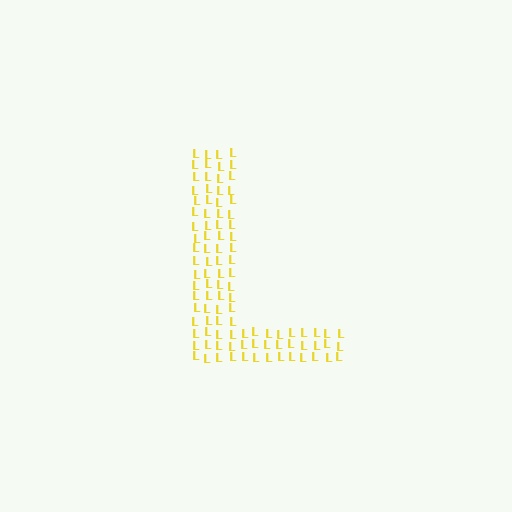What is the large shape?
The large shape is the letter L.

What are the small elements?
The small elements are letter L's.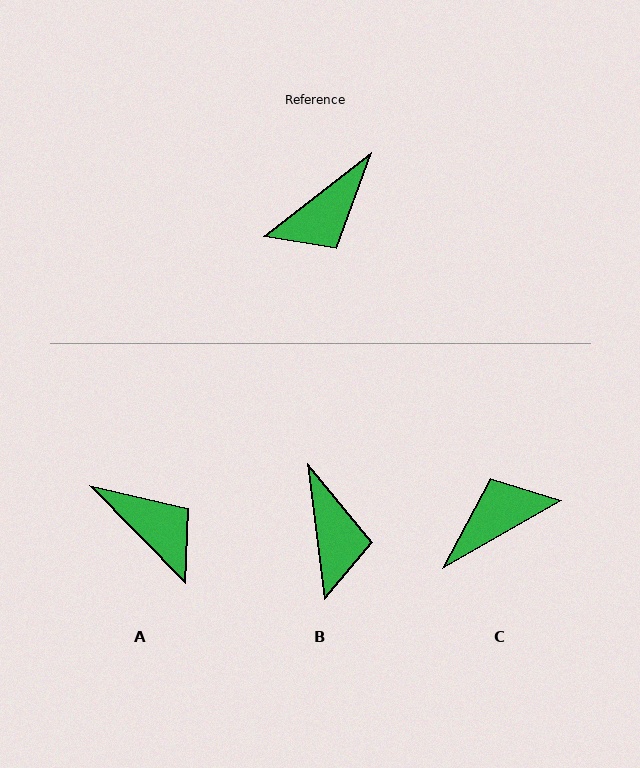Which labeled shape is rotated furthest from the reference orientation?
C, about 172 degrees away.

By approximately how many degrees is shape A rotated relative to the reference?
Approximately 97 degrees counter-clockwise.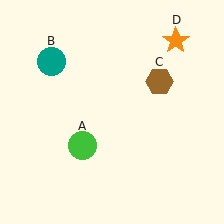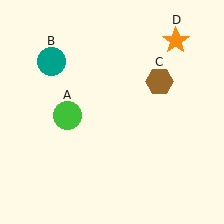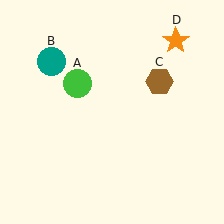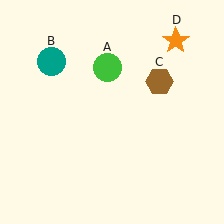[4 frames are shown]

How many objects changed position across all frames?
1 object changed position: green circle (object A).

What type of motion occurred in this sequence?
The green circle (object A) rotated clockwise around the center of the scene.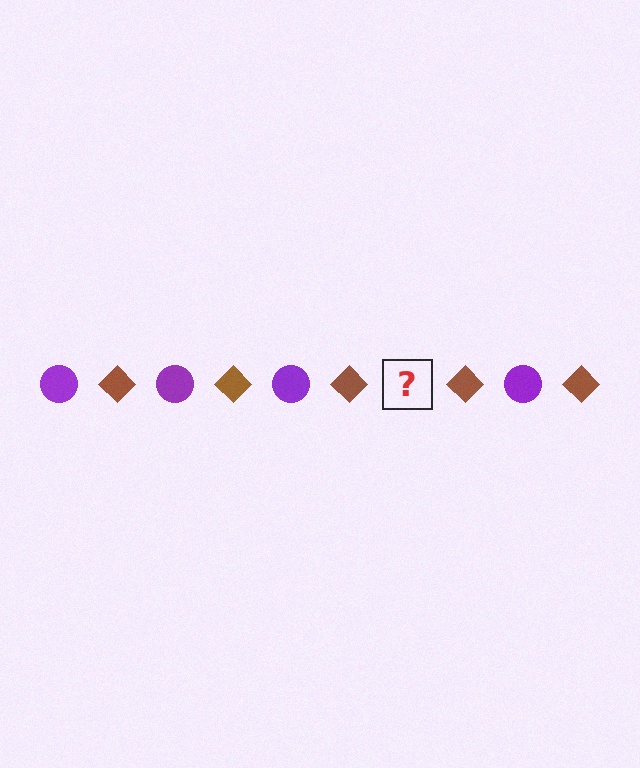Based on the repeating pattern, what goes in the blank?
The blank should be a purple circle.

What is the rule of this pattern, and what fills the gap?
The rule is that the pattern alternates between purple circle and brown diamond. The gap should be filled with a purple circle.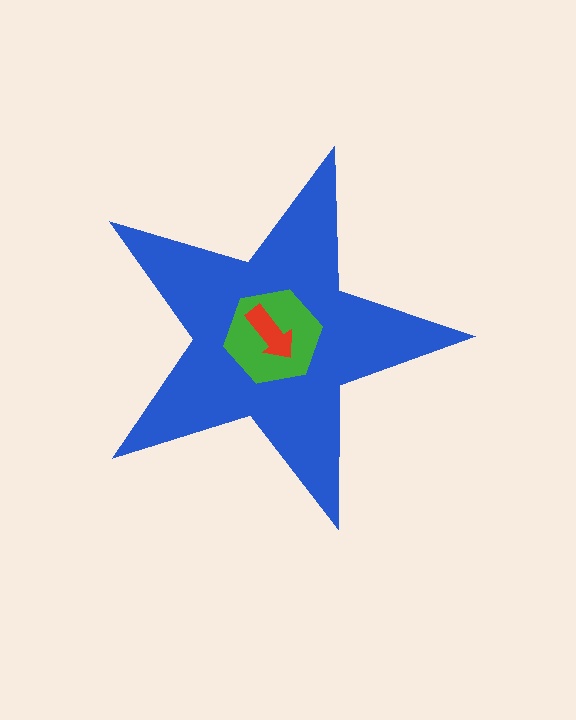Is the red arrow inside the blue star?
Yes.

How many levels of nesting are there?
3.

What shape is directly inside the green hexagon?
The red arrow.